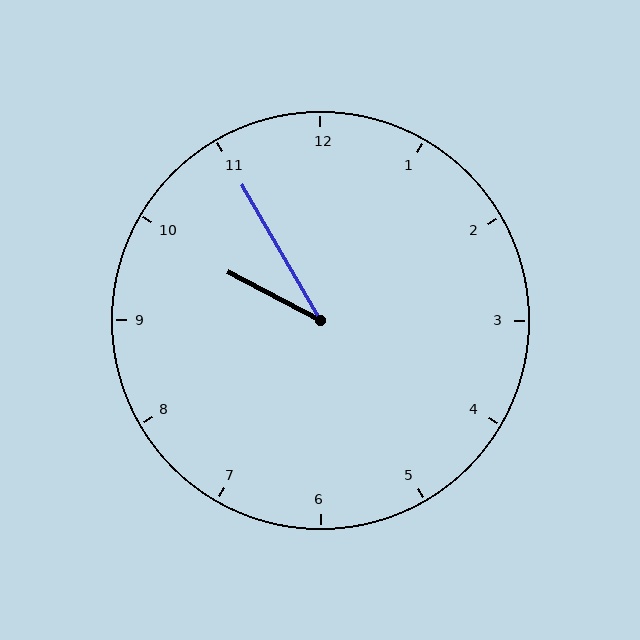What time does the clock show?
9:55.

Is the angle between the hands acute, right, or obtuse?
It is acute.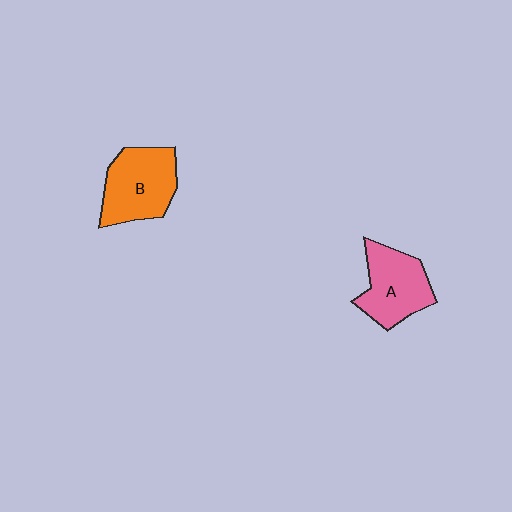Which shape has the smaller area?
Shape A (pink).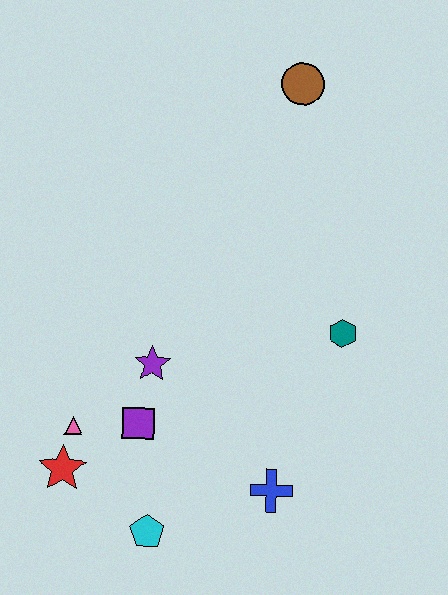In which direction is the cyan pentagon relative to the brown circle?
The cyan pentagon is below the brown circle.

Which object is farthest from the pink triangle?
The brown circle is farthest from the pink triangle.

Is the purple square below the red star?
No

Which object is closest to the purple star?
The purple square is closest to the purple star.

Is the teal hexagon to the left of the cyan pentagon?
No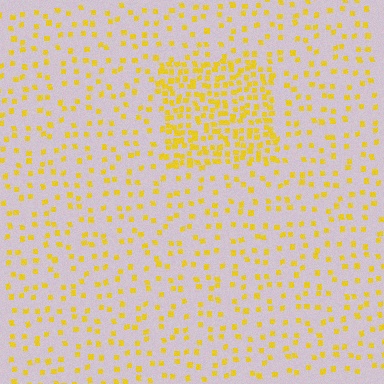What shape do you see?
I see a rectangle.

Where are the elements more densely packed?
The elements are more densely packed inside the rectangle boundary.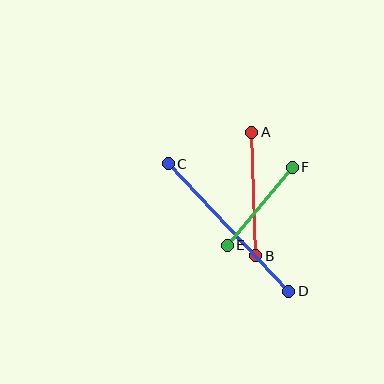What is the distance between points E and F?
The distance is approximately 102 pixels.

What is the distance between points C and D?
The distance is approximately 176 pixels.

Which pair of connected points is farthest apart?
Points C and D are farthest apart.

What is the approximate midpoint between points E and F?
The midpoint is at approximately (260, 206) pixels.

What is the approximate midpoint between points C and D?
The midpoint is at approximately (228, 228) pixels.